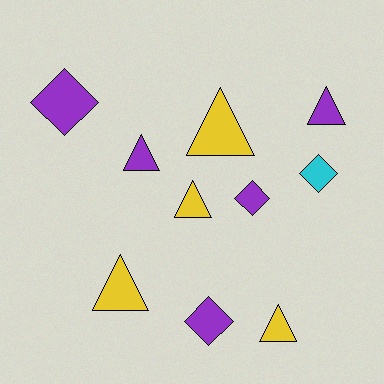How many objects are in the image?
There are 10 objects.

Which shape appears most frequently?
Triangle, with 6 objects.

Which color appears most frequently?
Purple, with 5 objects.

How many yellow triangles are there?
There are 4 yellow triangles.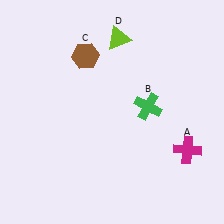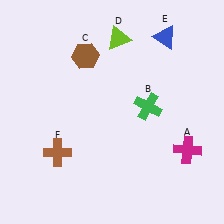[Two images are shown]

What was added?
A blue triangle (E), a brown cross (F) were added in Image 2.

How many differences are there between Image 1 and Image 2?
There are 2 differences between the two images.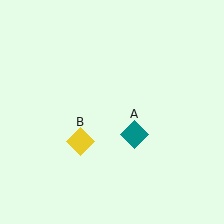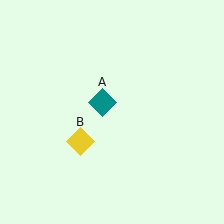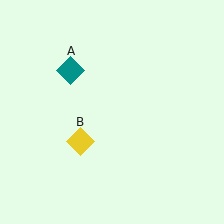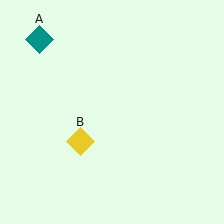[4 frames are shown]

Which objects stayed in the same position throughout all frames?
Yellow diamond (object B) remained stationary.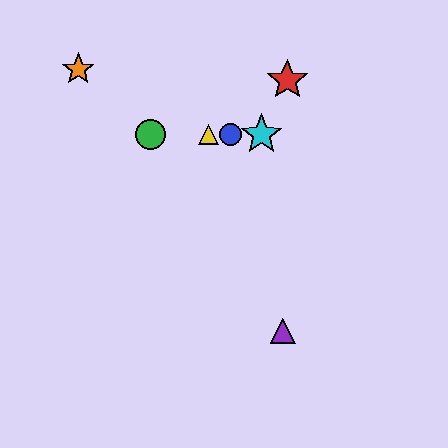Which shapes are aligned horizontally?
The blue circle, the green circle, the yellow triangle, the cyan star are aligned horizontally.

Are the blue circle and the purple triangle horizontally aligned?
No, the blue circle is at y≈134 and the purple triangle is at y≈331.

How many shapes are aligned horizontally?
4 shapes (the blue circle, the green circle, the yellow triangle, the cyan star) are aligned horizontally.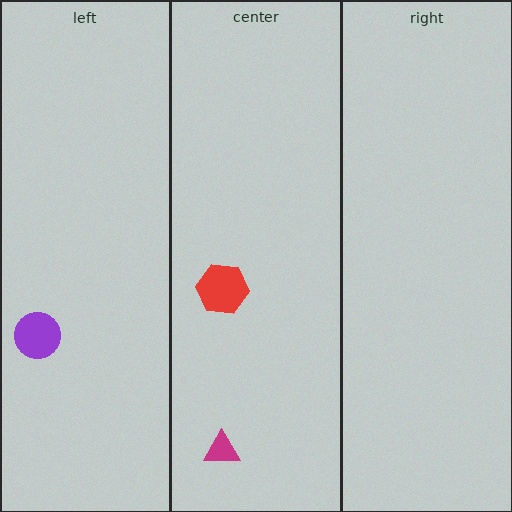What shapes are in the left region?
The purple circle.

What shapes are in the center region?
The red hexagon, the magenta triangle.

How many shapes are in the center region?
2.